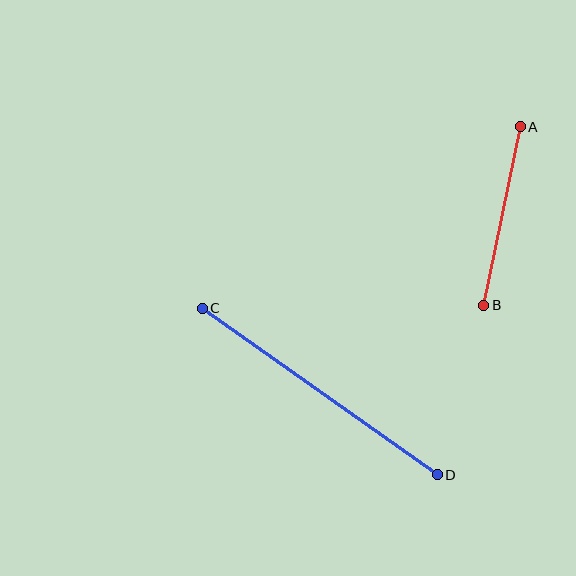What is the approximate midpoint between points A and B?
The midpoint is at approximately (502, 216) pixels.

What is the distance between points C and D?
The distance is approximately 288 pixels.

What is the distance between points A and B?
The distance is approximately 182 pixels.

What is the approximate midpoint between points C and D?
The midpoint is at approximately (320, 391) pixels.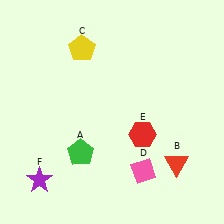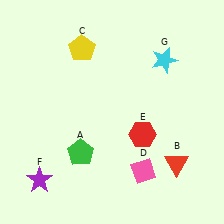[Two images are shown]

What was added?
A cyan star (G) was added in Image 2.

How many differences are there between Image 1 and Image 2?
There is 1 difference between the two images.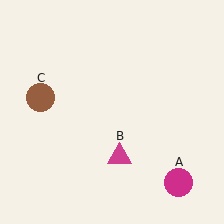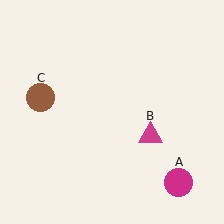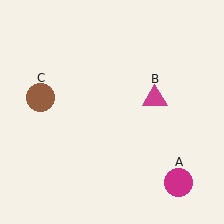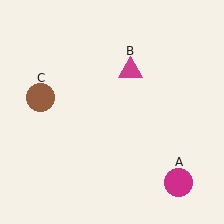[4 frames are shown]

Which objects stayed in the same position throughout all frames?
Magenta circle (object A) and brown circle (object C) remained stationary.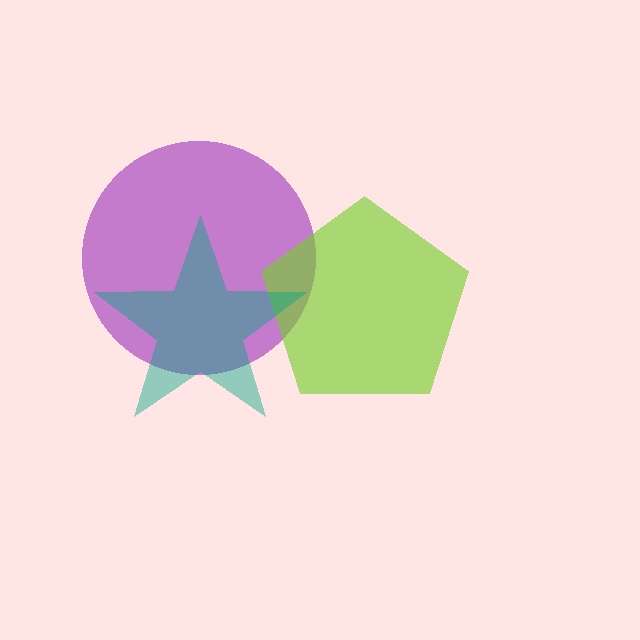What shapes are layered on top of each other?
The layered shapes are: a purple circle, a lime pentagon, a teal star.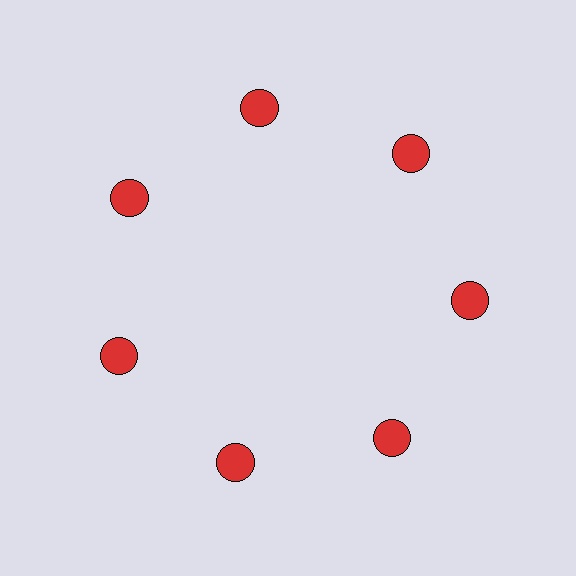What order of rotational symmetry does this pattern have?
This pattern has 7-fold rotational symmetry.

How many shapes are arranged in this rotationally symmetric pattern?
There are 7 shapes, arranged in 7 groups of 1.